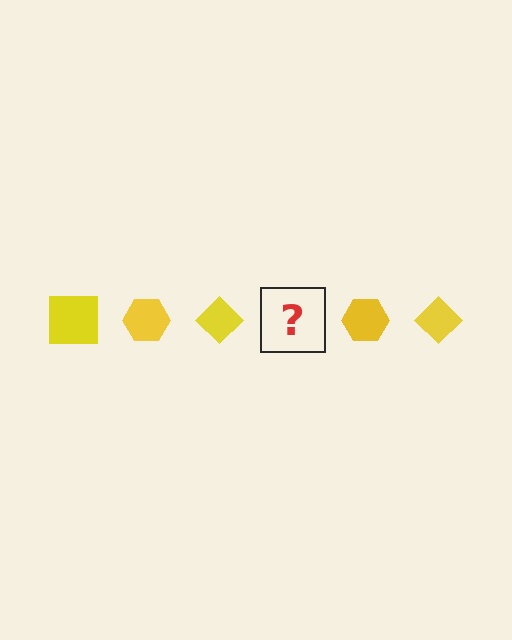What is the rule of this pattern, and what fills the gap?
The rule is that the pattern cycles through square, hexagon, diamond shapes in yellow. The gap should be filled with a yellow square.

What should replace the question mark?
The question mark should be replaced with a yellow square.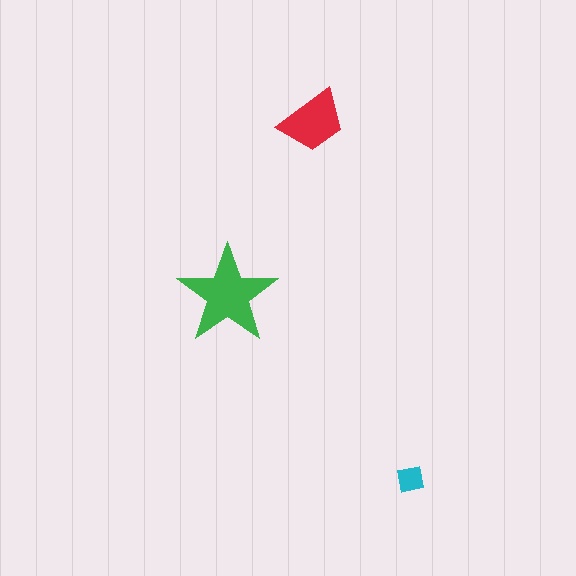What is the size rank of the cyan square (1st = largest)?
3rd.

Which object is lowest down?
The cyan square is bottommost.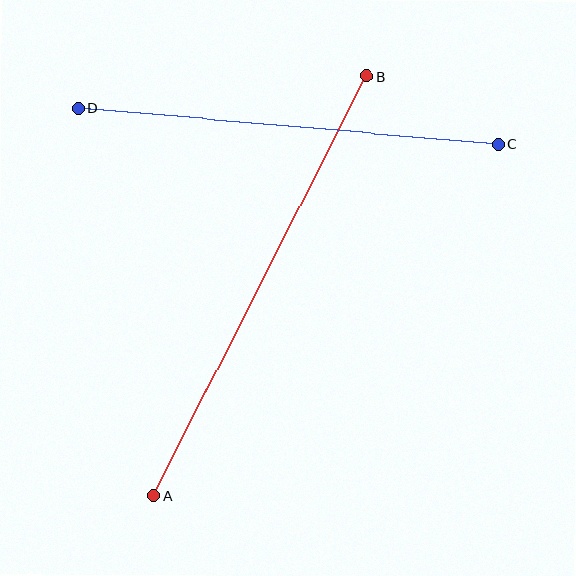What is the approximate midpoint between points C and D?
The midpoint is at approximately (288, 126) pixels.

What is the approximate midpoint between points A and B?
The midpoint is at approximately (260, 286) pixels.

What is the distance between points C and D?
The distance is approximately 421 pixels.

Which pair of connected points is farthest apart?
Points A and B are farthest apart.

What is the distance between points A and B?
The distance is approximately 471 pixels.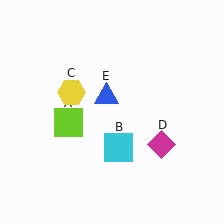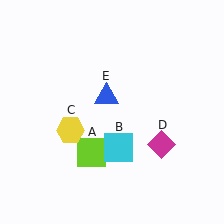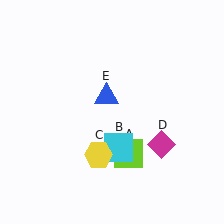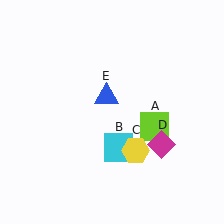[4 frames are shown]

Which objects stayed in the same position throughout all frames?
Cyan square (object B) and magenta diamond (object D) and blue triangle (object E) remained stationary.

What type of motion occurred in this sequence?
The lime square (object A), yellow hexagon (object C) rotated counterclockwise around the center of the scene.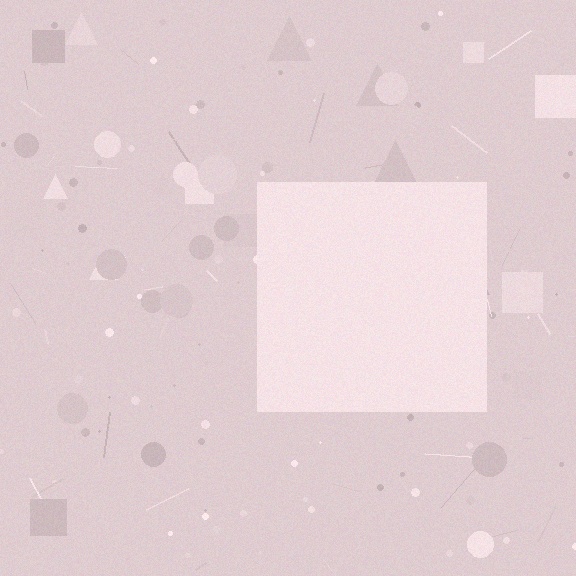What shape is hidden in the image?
A square is hidden in the image.